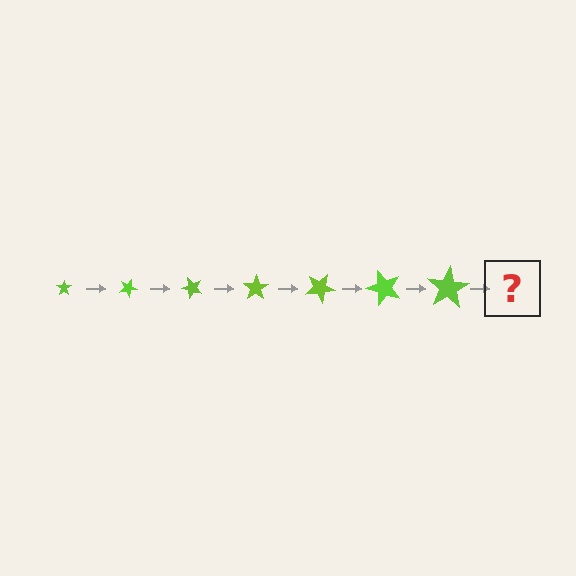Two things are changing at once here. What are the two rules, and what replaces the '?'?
The two rules are that the star grows larger each step and it rotates 25 degrees each step. The '?' should be a star, larger than the previous one and rotated 175 degrees from the start.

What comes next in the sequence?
The next element should be a star, larger than the previous one and rotated 175 degrees from the start.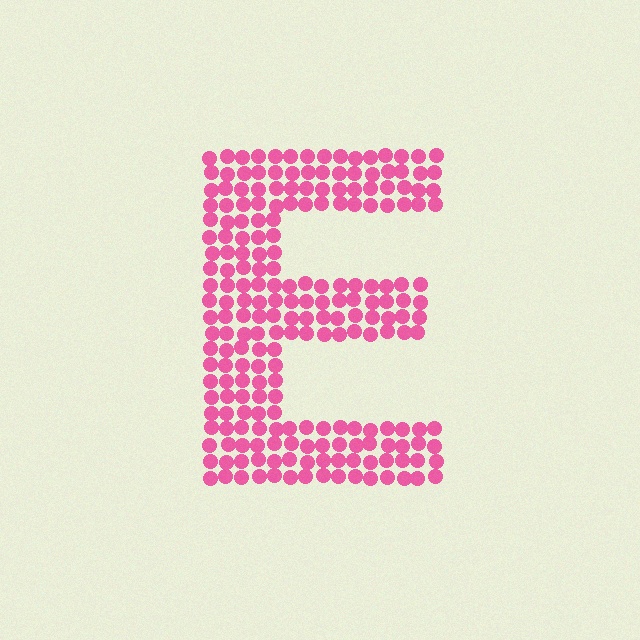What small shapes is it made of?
It is made of small circles.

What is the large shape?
The large shape is the letter E.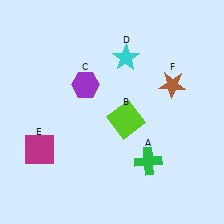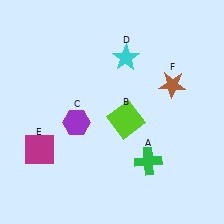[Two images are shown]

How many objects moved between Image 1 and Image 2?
1 object moved between the two images.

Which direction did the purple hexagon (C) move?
The purple hexagon (C) moved down.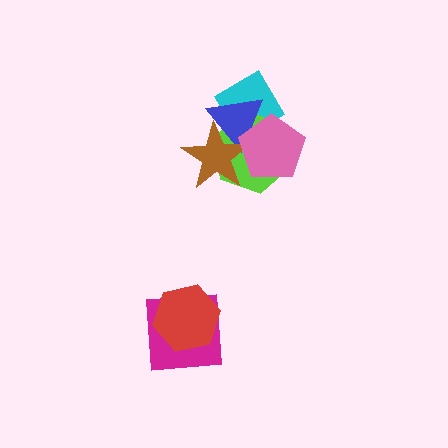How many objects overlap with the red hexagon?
1 object overlaps with the red hexagon.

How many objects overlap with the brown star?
4 objects overlap with the brown star.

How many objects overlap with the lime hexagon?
4 objects overlap with the lime hexagon.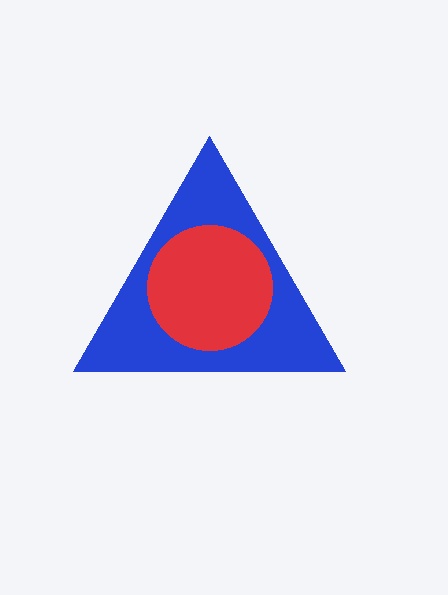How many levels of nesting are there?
2.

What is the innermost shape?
The red circle.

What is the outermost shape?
The blue triangle.